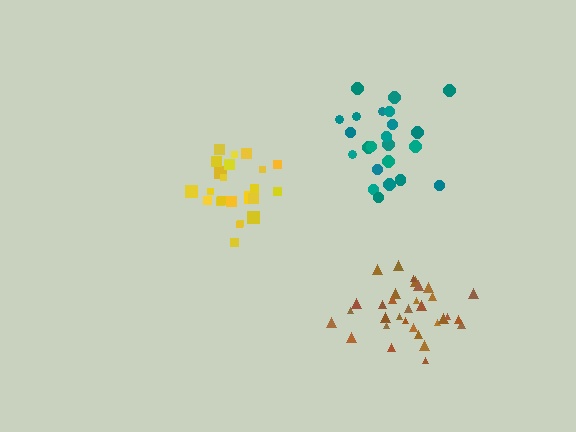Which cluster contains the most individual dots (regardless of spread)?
Brown (33).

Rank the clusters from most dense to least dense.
yellow, brown, teal.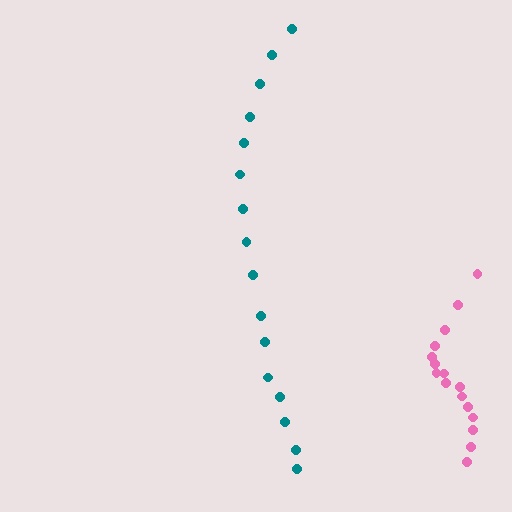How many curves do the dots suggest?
There are 2 distinct paths.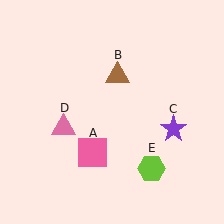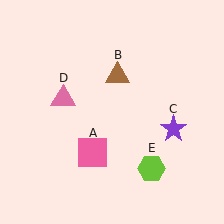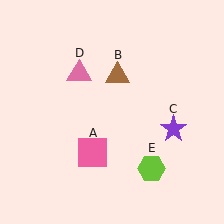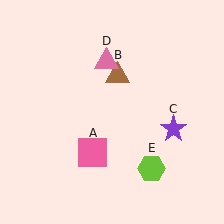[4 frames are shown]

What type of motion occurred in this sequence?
The pink triangle (object D) rotated clockwise around the center of the scene.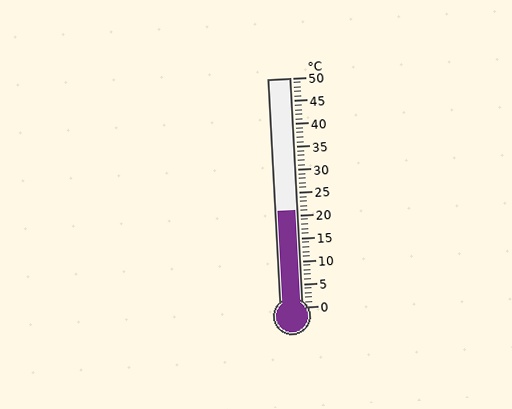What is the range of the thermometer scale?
The thermometer scale ranges from 0°C to 50°C.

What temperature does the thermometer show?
The thermometer shows approximately 21°C.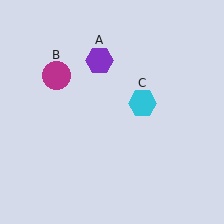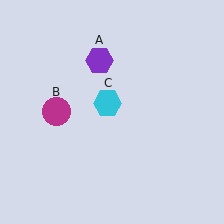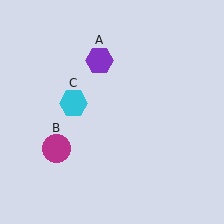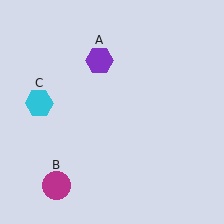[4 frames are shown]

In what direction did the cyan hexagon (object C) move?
The cyan hexagon (object C) moved left.